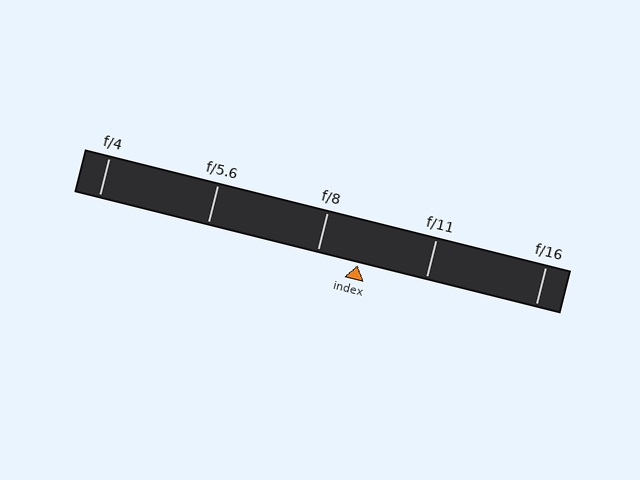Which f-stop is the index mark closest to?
The index mark is closest to f/8.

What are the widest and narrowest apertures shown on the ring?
The widest aperture shown is f/4 and the narrowest is f/16.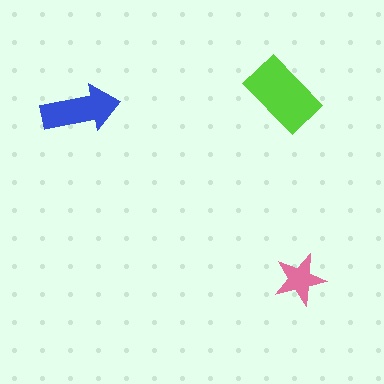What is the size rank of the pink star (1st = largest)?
3rd.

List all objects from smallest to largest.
The pink star, the blue arrow, the lime rectangle.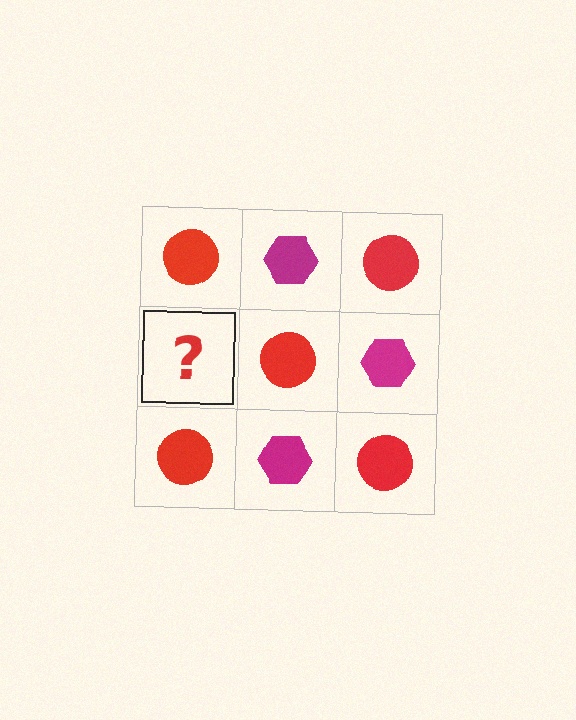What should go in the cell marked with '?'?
The missing cell should contain a magenta hexagon.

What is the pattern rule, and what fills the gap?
The rule is that it alternates red circle and magenta hexagon in a checkerboard pattern. The gap should be filled with a magenta hexagon.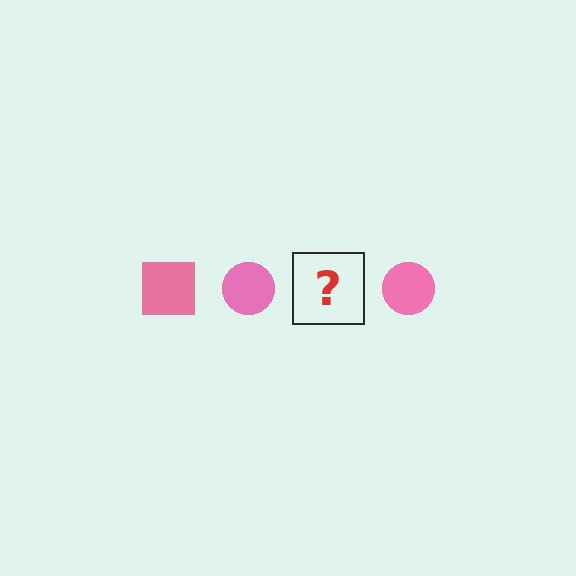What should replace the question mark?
The question mark should be replaced with a pink square.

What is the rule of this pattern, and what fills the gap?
The rule is that the pattern cycles through square, circle shapes in pink. The gap should be filled with a pink square.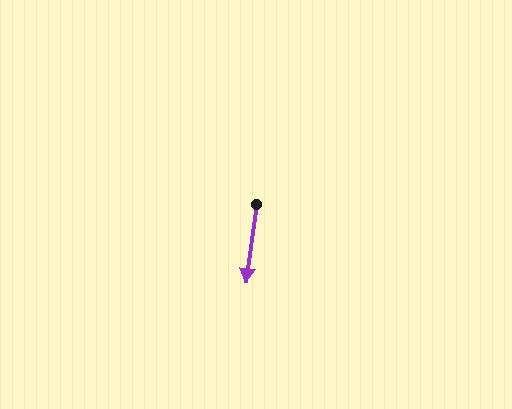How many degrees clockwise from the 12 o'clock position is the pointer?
Approximately 188 degrees.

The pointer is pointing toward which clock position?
Roughly 6 o'clock.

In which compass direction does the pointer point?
South.